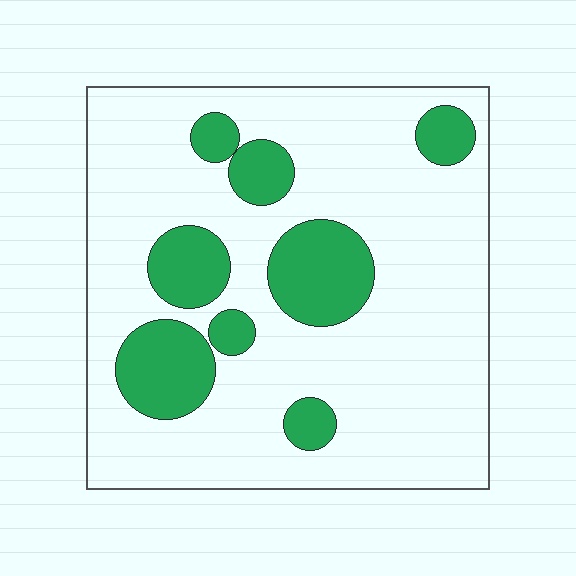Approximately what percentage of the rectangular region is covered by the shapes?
Approximately 20%.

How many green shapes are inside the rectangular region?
8.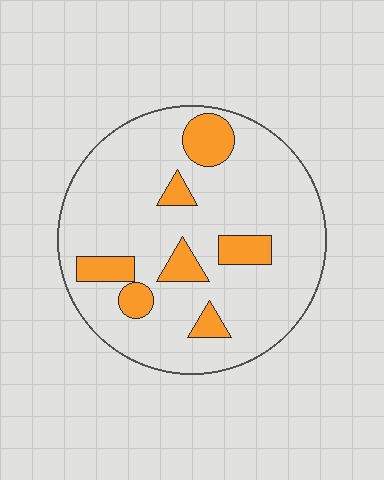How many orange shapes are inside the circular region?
7.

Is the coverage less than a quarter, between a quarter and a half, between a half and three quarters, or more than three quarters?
Less than a quarter.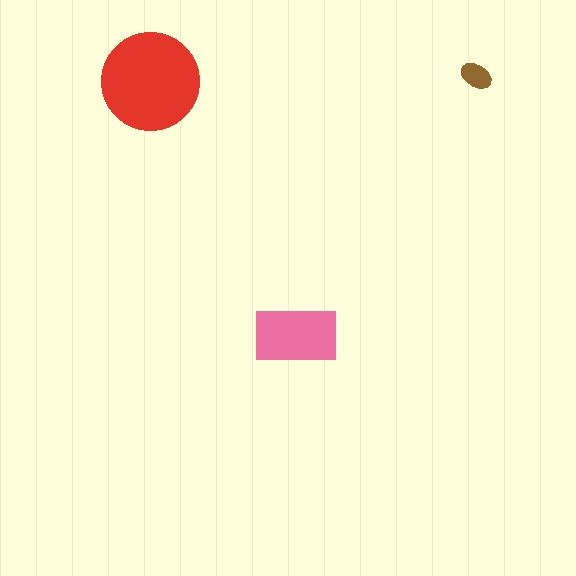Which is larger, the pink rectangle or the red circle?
The red circle.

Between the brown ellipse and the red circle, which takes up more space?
The red circle.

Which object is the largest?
The red circle.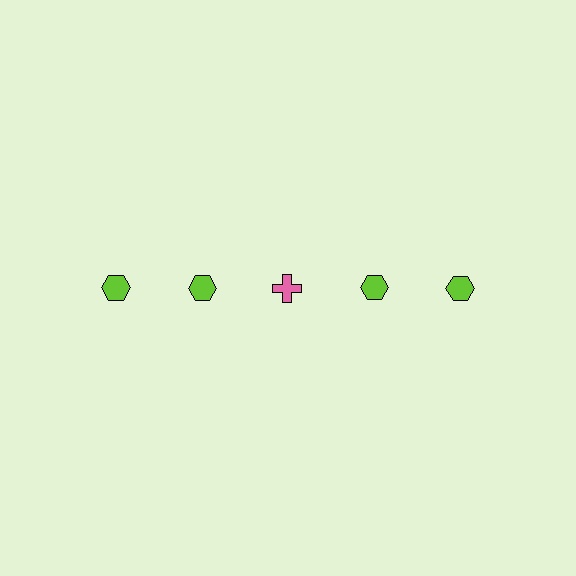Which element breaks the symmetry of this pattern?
The pink cross in the top row, center column breaks the symmetry. All other shapes are lime hexagons.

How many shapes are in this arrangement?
There are 5 shapes arranged in a grid pattern.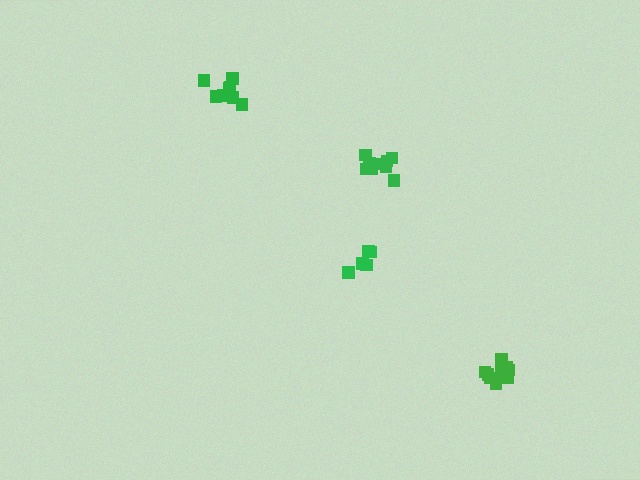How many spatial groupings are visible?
There are 4 spatial groupings.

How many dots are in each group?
Group 1: 10 dots, Group 2: 10 dots, Group 3: 5 dots, Group 4: 8 dots (33 total).